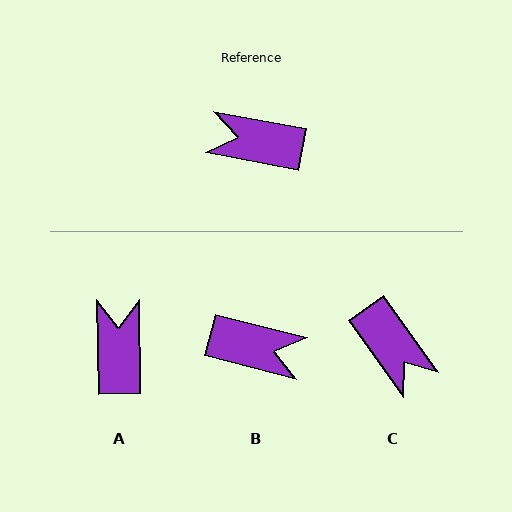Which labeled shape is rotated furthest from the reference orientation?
B, about 176 degrees away.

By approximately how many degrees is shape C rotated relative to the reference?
Approximately 136 degrees counter-clockwise.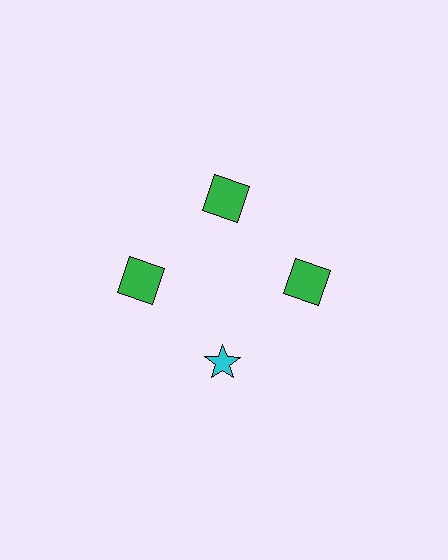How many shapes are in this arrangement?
There are 4 shapes arranged in a ring pattern.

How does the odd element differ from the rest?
It differs in both color (cyan instead of green) and shape (star instead of square).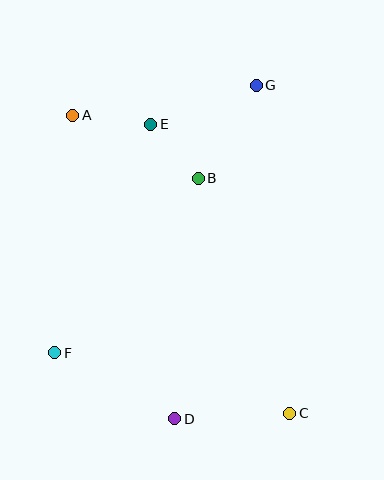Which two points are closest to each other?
Points B and E are closest to each other.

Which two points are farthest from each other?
Points A and C are farthest from each other.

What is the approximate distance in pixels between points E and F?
The distance between E and F is approximately 248 pixels.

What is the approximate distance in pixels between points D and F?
The distance between D and F is approximately 137 pixels.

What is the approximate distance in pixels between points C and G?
The distance between C and G is approximately 330 pixels.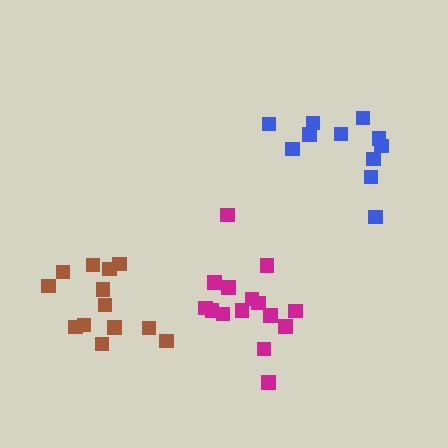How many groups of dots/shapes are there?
There are 3 groups.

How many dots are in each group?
Group 1: 13 dots, Group 2: 15 dots, Group 3: 11 dots (39 total).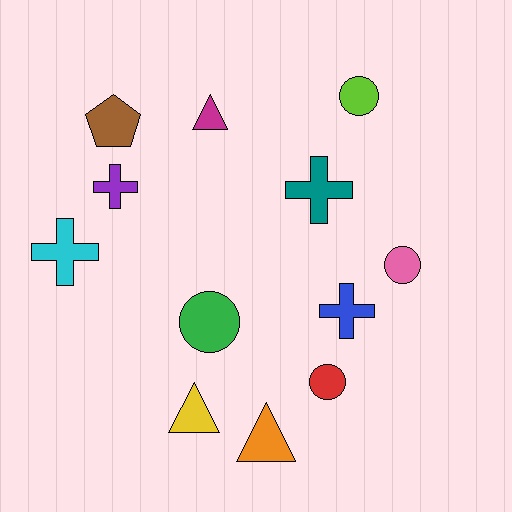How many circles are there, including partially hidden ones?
There are 4 circles.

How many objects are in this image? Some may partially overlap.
There are 12 objects.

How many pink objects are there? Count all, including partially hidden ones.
There is 1 pink object.